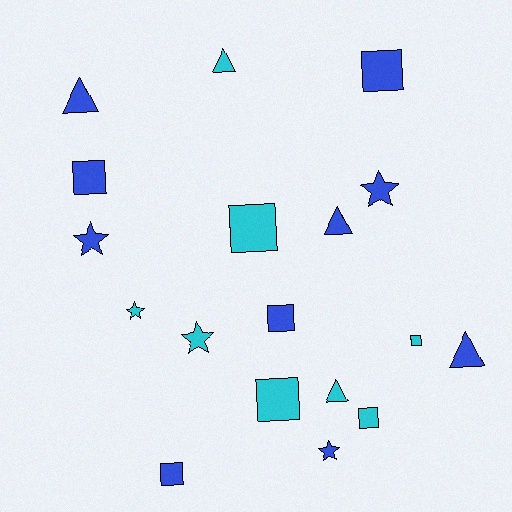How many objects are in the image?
There are 18 objects.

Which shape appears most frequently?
Square, with 8 objects.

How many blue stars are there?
There are 3 blue stars.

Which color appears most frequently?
Blue, with 10 objects.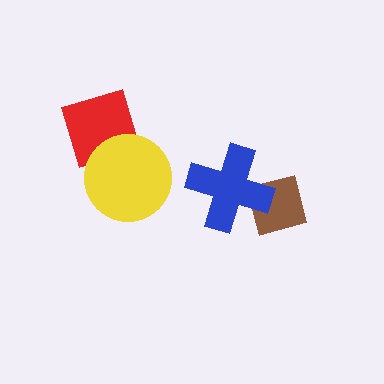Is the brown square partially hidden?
Yes, it is partially covered by another shape.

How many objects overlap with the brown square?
1 object overlaps with the brown square.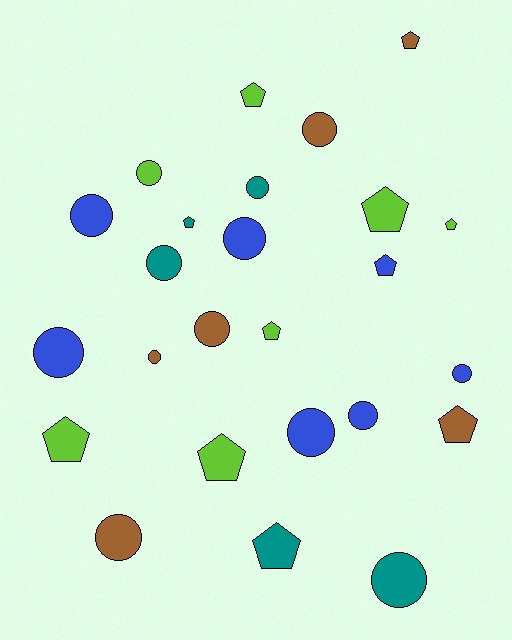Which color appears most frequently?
Lime, with 7 objects.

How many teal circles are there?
There are 3 teal circles.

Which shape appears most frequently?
Circle, with 14 objects.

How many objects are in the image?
There are 25 objects.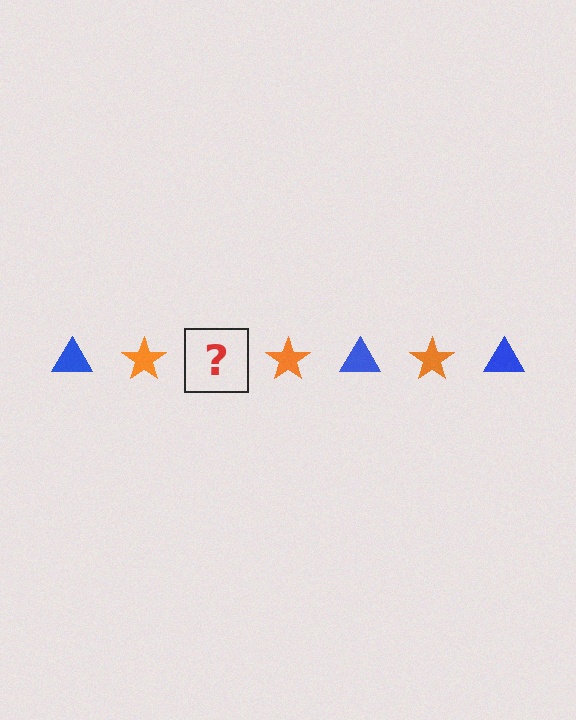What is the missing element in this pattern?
The missing element is a blue triangle.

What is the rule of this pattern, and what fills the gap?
The rule is that the pattern alternates between blue triangle and orange star. The gap should be filled with a blue triangle.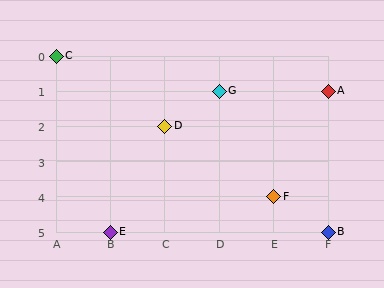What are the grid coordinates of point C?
Point C is at grid coordinates (A, 0).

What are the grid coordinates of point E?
Point E is at grid coordinates (B, 5).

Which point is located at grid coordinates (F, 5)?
Point B is at (F, 5).